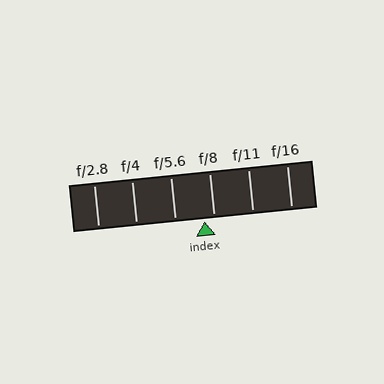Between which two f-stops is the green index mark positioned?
The index mark is between f/5.6 and f/8.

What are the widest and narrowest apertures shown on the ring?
The widest aperture shown is f/2.8 and the narrowest is f/16.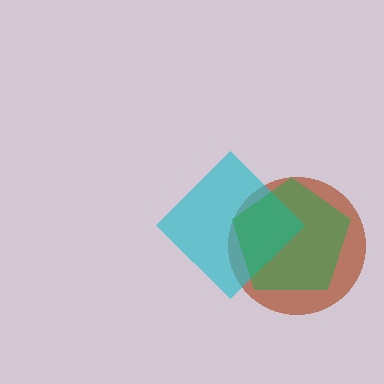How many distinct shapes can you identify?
There are 3 distinct shapes: a brown circle, a cyan diamond, a green pentagon.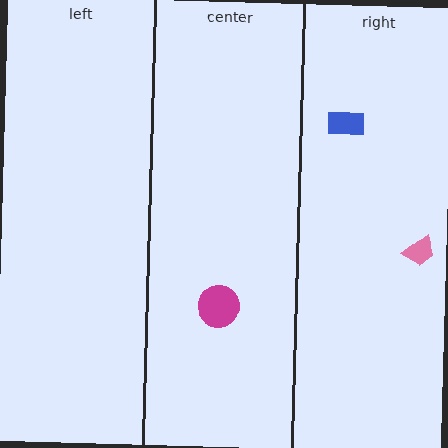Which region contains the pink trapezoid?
The right region.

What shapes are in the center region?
The magenta circle.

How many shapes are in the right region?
2.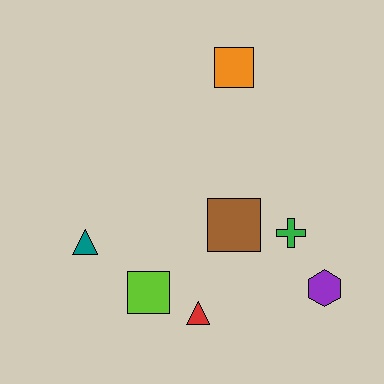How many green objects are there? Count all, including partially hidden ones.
There is 1 green object.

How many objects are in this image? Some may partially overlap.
There are 7 objects.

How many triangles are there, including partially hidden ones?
There are 2 triangles.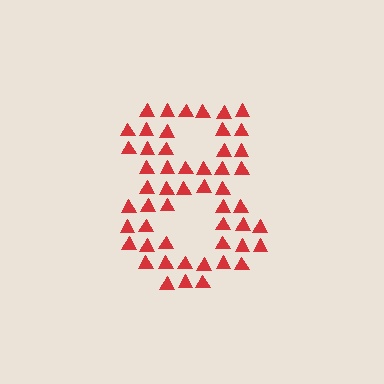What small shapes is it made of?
It is made of small triangles.